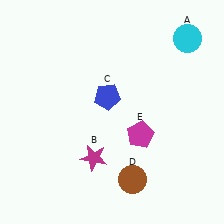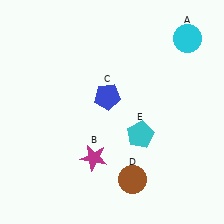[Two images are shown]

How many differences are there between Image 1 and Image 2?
There is 1 difference between the two images.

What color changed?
The pentagon (E) changed from magenta in Image 1 to cyan in Image 2.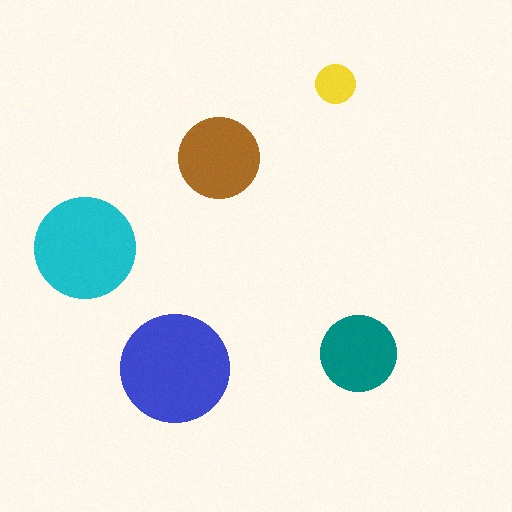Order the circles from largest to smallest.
the blue one, the cyan one, the brown one, the teal one, the yellow one.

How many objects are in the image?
There are 5 objects in the image.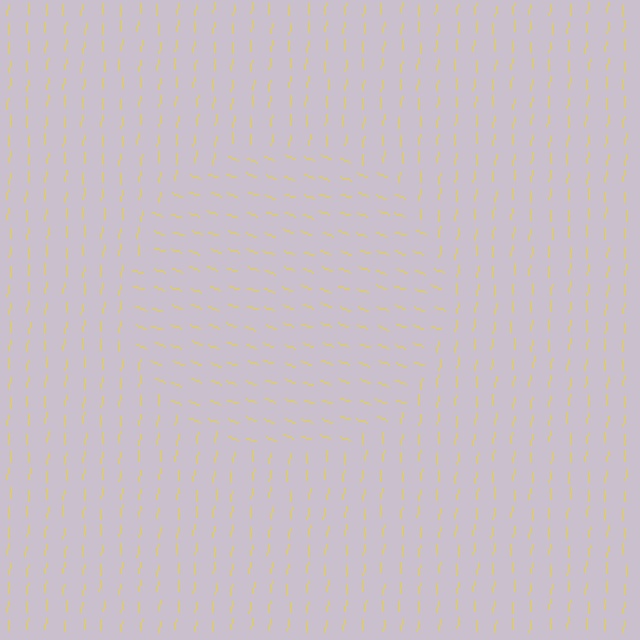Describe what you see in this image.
The image is filled with small yellow line segments. A circle region in the image has lines oriented differently from the surrounding lines, creating a visible texture boundary.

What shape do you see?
I see a circle.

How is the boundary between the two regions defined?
The boundary is defined purely by a change in line orientation (approximately 77 degrees difference). All lines are the same color and thickness.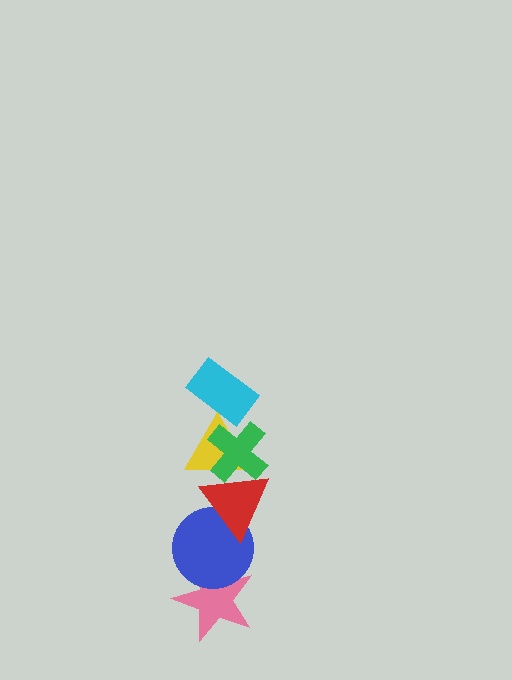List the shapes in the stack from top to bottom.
From top to bottom: the cyan rectangle, the green cross, the yellow triangle, the red triangle, the blue circle, the pink star.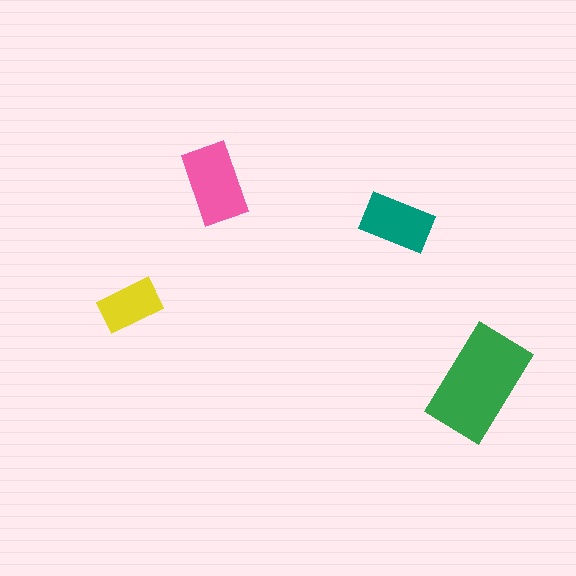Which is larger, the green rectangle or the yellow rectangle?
The green one.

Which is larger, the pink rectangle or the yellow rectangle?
The pink one.